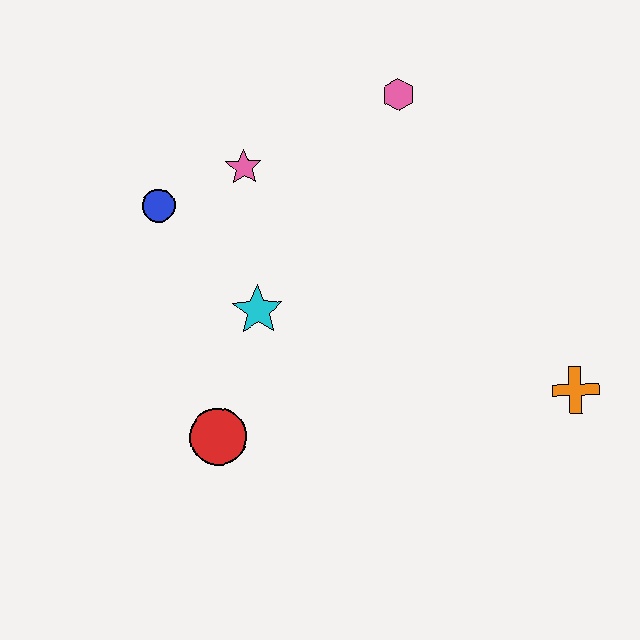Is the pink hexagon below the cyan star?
No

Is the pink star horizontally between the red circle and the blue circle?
No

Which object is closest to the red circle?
The cyan star is closest to the red circle.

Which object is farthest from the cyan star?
The orange cross is farthest from the cyan star.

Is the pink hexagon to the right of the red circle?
Yes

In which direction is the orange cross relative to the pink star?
The orange cross is to the right of the pink star.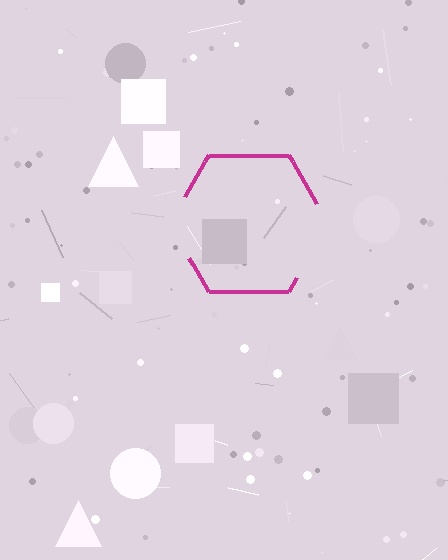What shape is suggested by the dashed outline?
The dashed outline suggests a hexagon.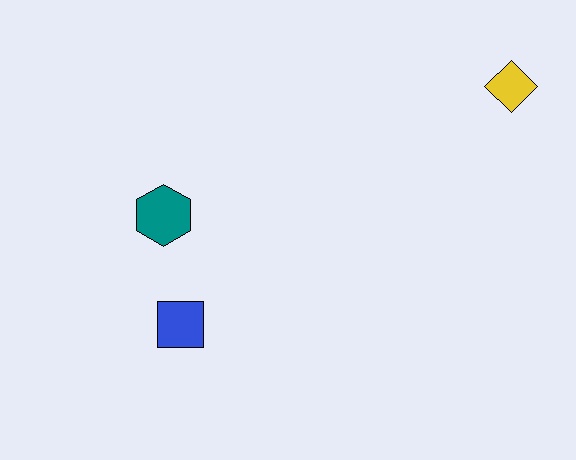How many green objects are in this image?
There are no green objects.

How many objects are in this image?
There are 3 objects.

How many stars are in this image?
There are no stars.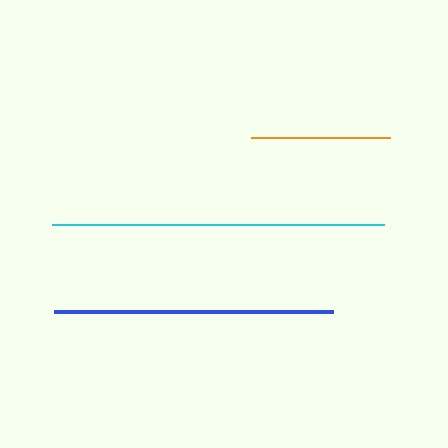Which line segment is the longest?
The cyan line is the longest at approximately 331 pixels.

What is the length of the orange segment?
The orange segment is approximately 139 pixels long.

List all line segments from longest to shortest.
From longest to shortest: cyan, blue, orange.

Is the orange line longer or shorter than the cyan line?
The cyan line is longer than the orange line.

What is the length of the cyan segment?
The cyan segment is approximately 331 pixels long.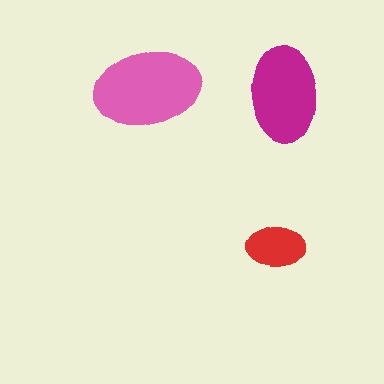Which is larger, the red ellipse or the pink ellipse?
The pink one.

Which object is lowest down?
The red ellipse is bottommost.